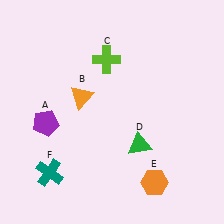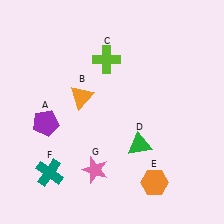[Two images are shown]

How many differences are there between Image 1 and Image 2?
There is 1 difference between the two images.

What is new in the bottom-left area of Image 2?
A pink star (G) was added in the bottom-left area of Image 2.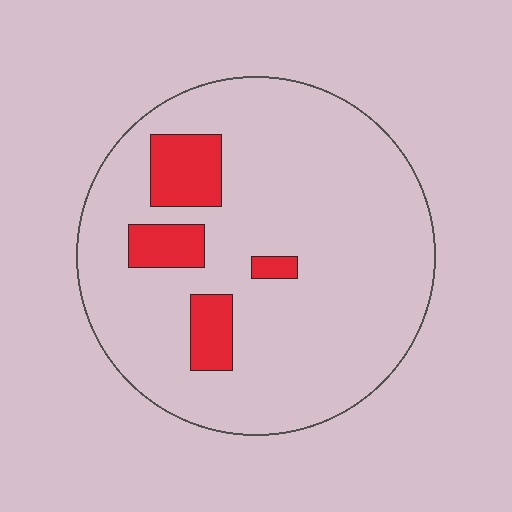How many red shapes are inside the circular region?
4.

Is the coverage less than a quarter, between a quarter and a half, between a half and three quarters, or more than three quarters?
Less than a quarter.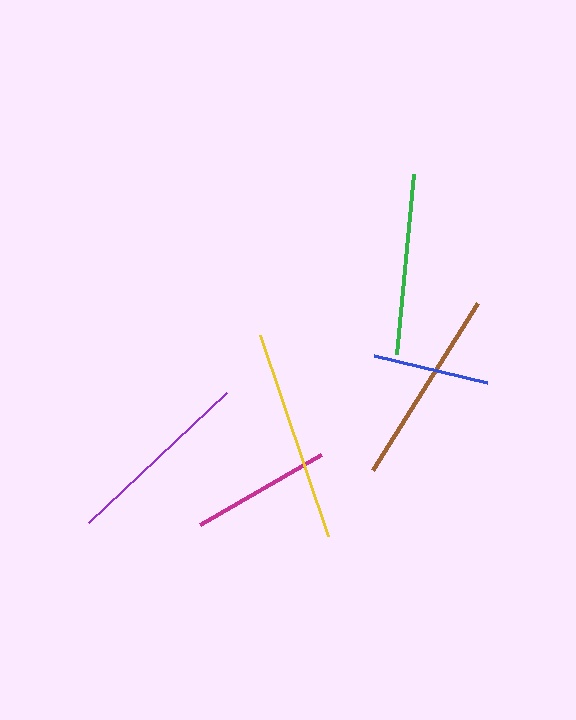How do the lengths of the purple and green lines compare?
The purple and green lines are approximately the same length.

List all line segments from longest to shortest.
From longest to shortest: yellow, brown, purple, green, magenta, blue.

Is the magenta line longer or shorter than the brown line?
The brown line is longer than the magenta line.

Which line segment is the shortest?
The blue line is the shortest at approximately 116 pixels.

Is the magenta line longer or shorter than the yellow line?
The yellow line is longer than the magenta line.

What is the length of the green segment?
The green segment is approximately 181 pixels long.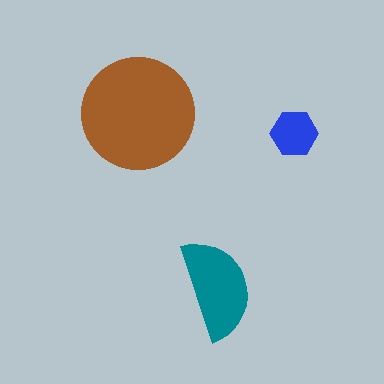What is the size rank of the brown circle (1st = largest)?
1st.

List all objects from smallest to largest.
The blue hexagon, the teal semicircle, the brown circle.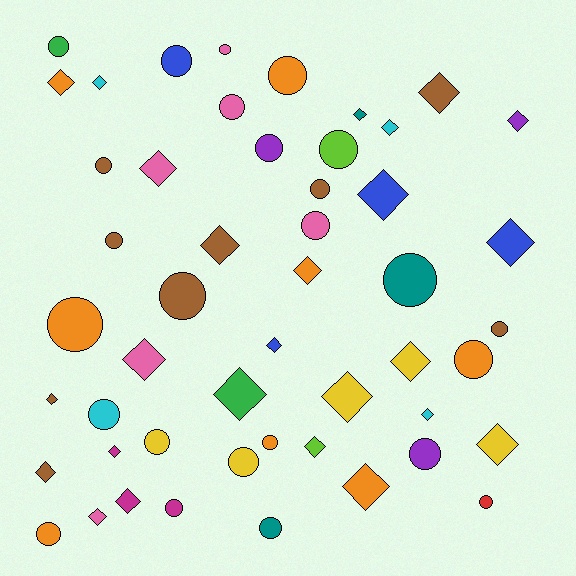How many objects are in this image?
There are 50 objects.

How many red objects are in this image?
There is 1 red object.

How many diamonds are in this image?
There are 25 diamonds.